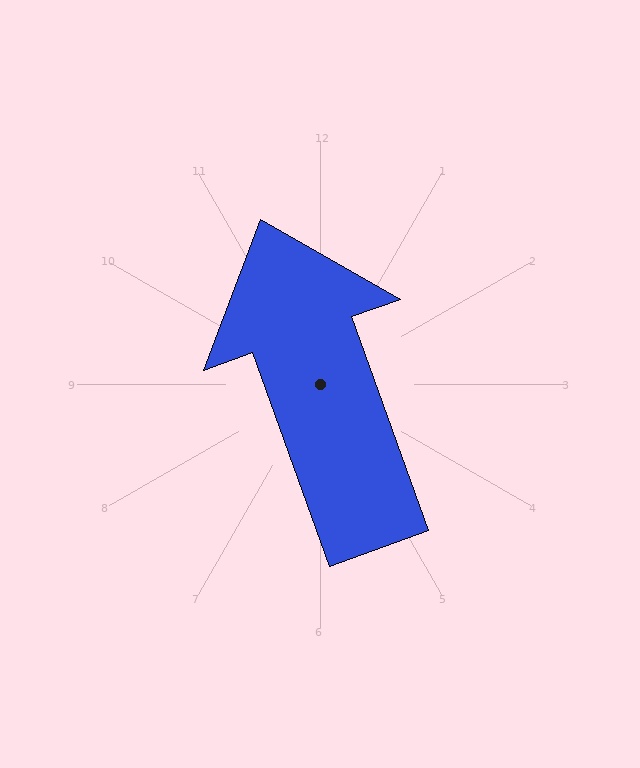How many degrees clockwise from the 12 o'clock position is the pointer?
Approximately 340 degrees.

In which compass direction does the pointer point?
North.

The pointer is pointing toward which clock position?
Roughly 11 o'clock.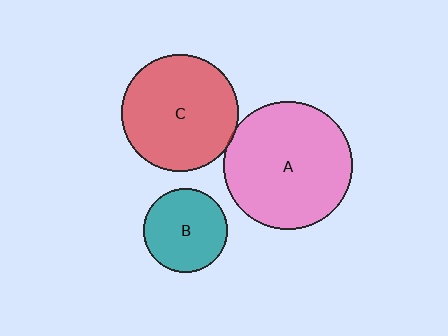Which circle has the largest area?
Circle A (pink).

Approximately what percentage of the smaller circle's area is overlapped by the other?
Approximately 5%.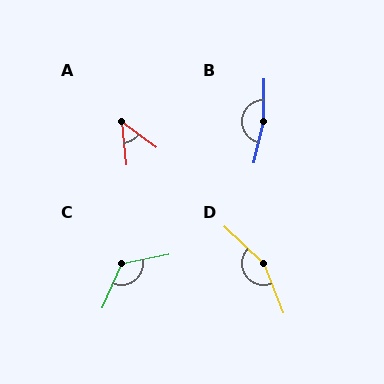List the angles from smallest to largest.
A (47°), C (124°), D (155°), B (168°).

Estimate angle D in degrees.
Approximately 155 degrees.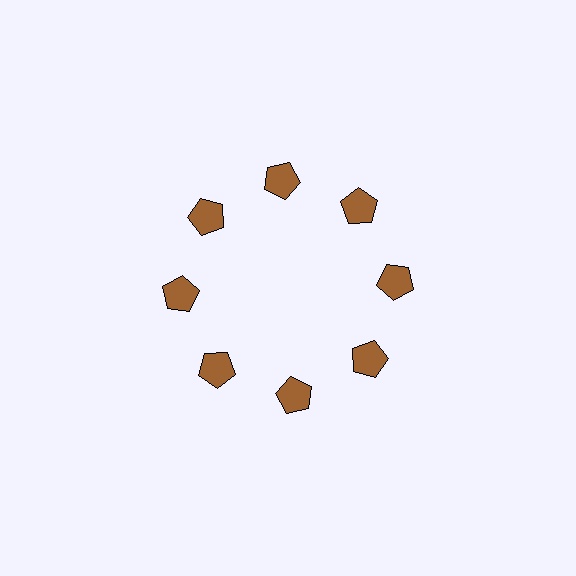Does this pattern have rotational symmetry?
Yes, this pattern has 8-fold rotational symmetry. It looks the same after rotating 45 degrees around the center.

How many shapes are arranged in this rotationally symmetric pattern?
There are 8 shapes, arranged in 8 groups of 1.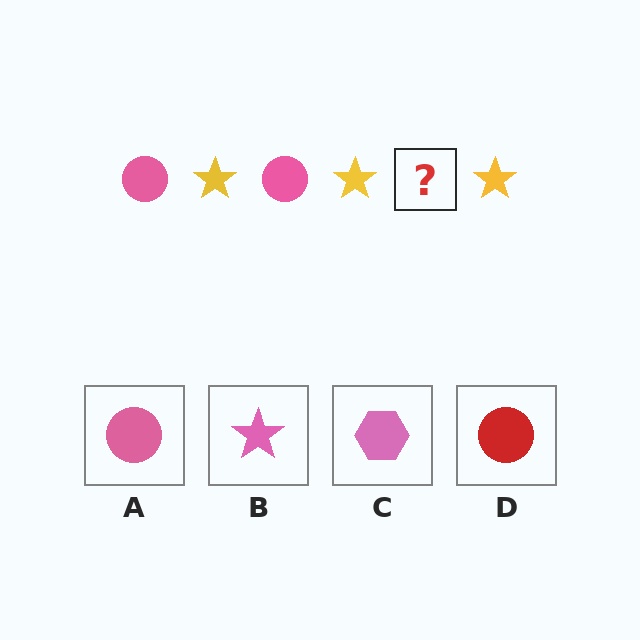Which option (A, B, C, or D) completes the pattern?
A.